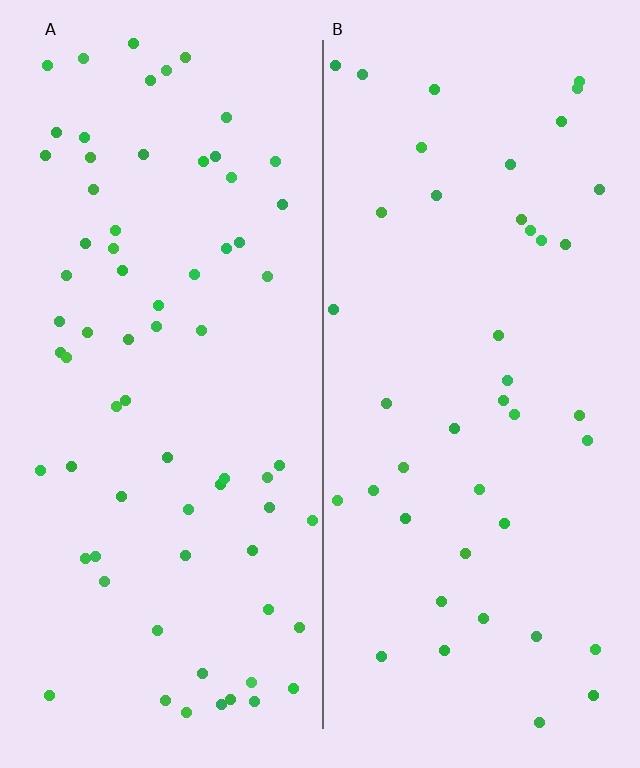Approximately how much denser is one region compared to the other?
Approximately 1.6× — region A over region B.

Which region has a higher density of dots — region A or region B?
A (the left).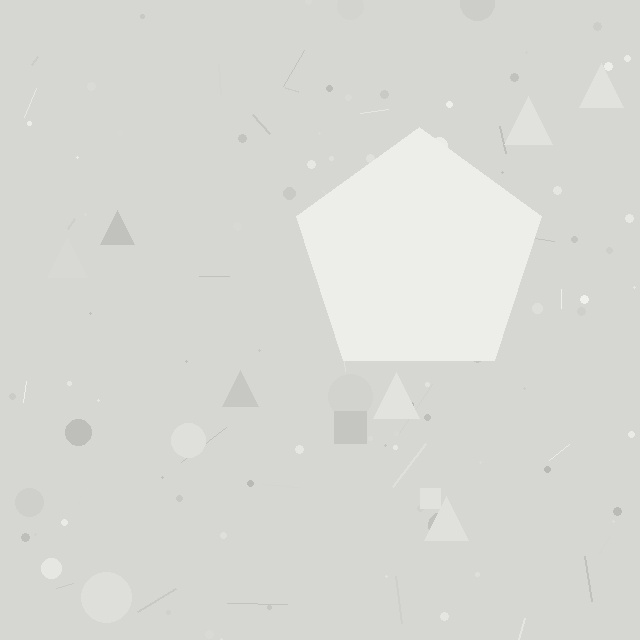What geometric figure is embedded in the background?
A pentagon is embedded in the background.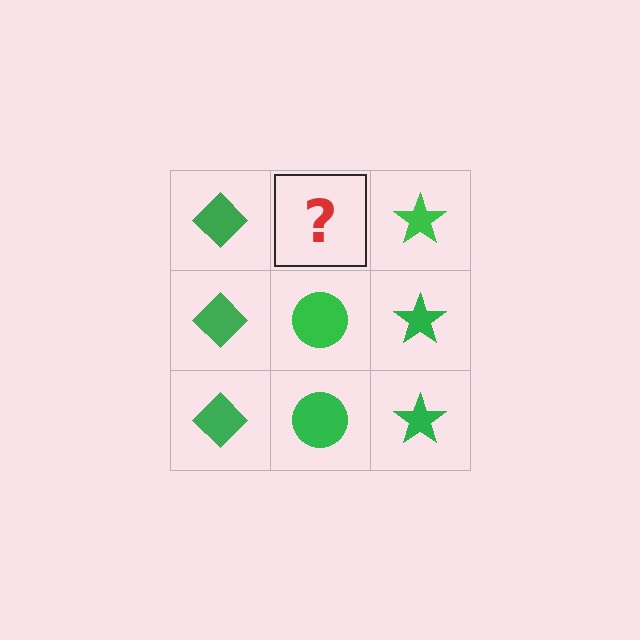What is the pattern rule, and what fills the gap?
The rule is that each column has a consistent shape. The gap should be filled with a green circle.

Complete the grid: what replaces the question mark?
The question mark should be replaced with a green circle.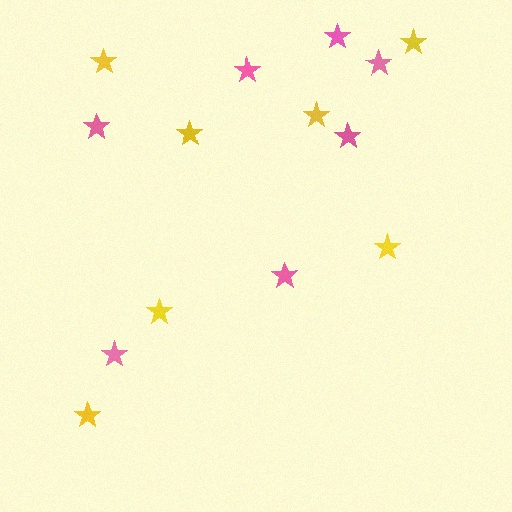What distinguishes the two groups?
There are 2 groups: one group of pink stars (7) and one group of yellow stars (7).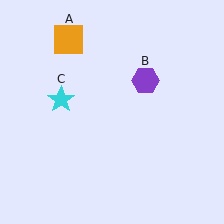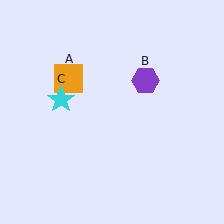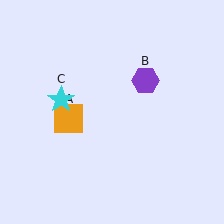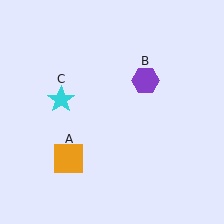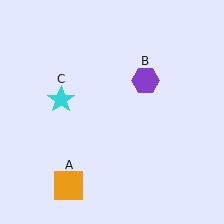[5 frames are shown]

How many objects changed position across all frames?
1 object changed position: orange square (object A).